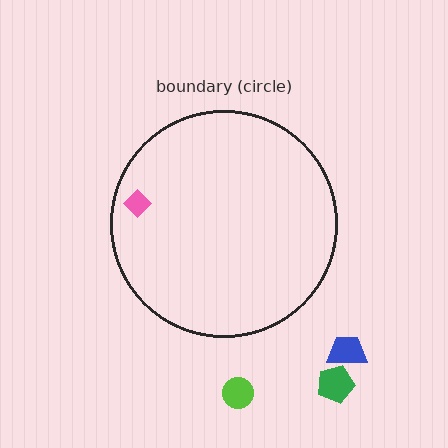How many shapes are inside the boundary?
1 inside, 3 outside.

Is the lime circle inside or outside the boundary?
Outside.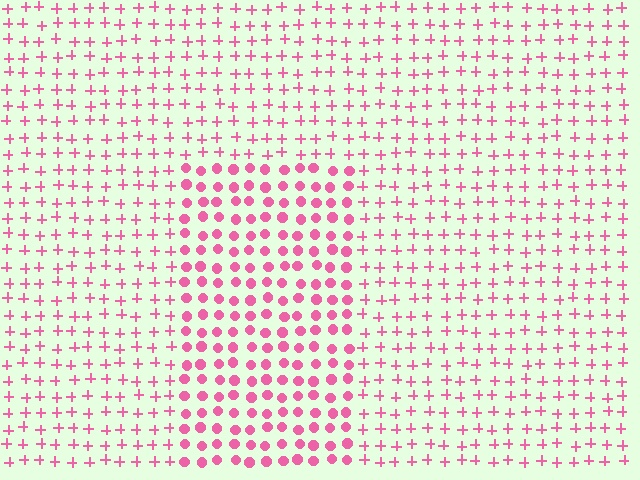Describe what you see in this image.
The image is filled with small pink elements arranged in a uniform grid. A rectangle-shaped region contains circles, while the surrounding area contains plus signs. The boundary is defined purely by the change in element shape.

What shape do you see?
I see a rectangle.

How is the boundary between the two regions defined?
The boundary is defined by a change in element shape: circles inside vs. plus signs outside. All elements share the same color and spacing.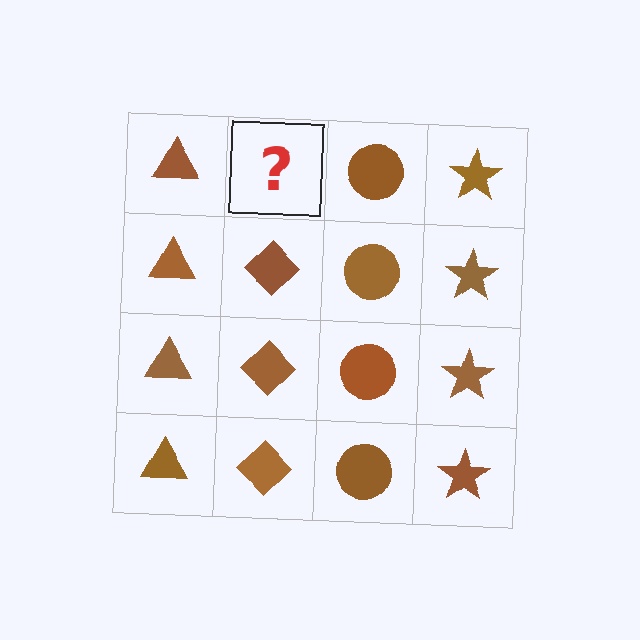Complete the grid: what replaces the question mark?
The question mark should be replaced with a brown diamond.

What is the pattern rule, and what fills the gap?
The rule is that each column has a consistent shape. The gap should be filled with a brown diamond.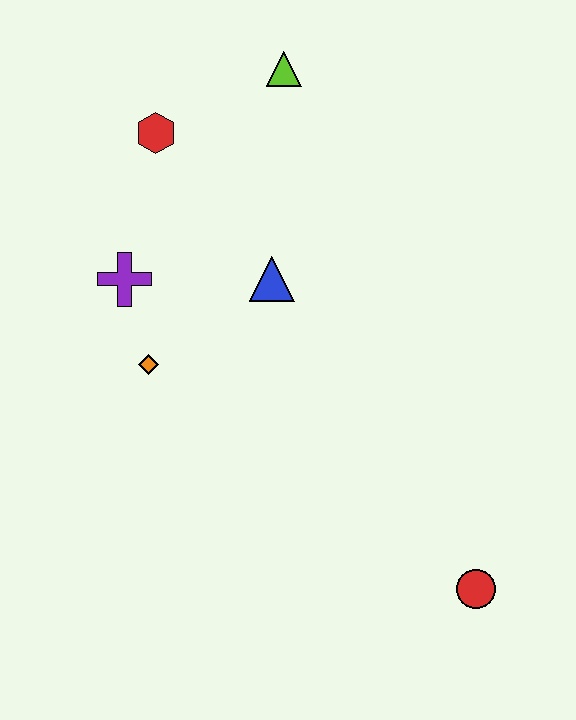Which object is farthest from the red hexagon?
The red circle is farthest from the red hexagon.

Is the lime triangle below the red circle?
No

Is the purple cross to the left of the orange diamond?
Yes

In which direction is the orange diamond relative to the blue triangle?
The orange diamond is to the left of the blue triangle.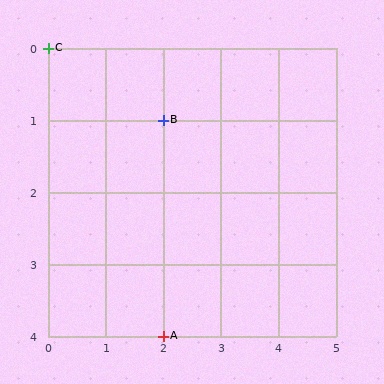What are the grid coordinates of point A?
Point A is at grid coordinates (2, 4).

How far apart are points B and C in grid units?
Points B and C are 2 columns and 1 row apart (about 2.2 grid units diagonally).